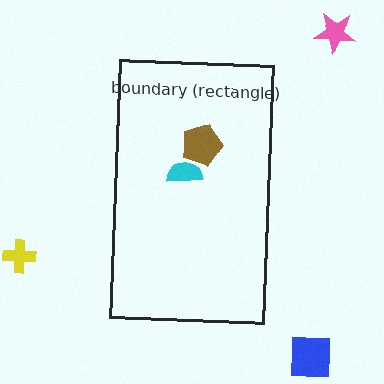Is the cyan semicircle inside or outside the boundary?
Inside.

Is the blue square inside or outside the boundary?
Outside.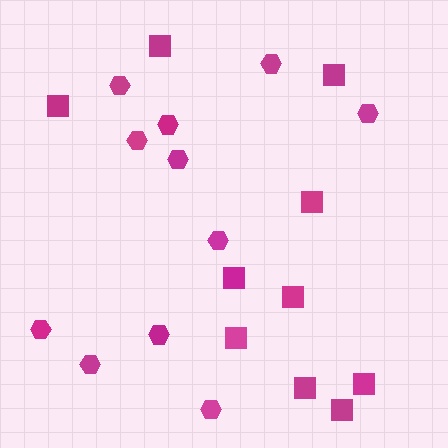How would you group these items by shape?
There are 2 groups: one group of hexagons (11) and one group of squares (10).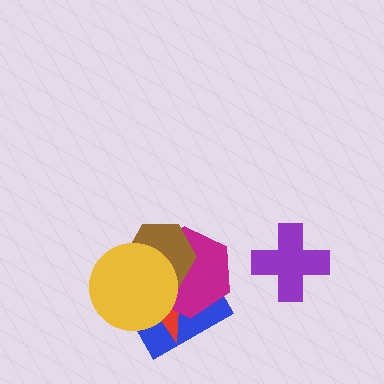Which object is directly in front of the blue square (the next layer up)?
The red star is directly in front of the blue square.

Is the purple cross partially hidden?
No, no other shape covers it.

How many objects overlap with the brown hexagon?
4 objects overlap with the brown hexagon.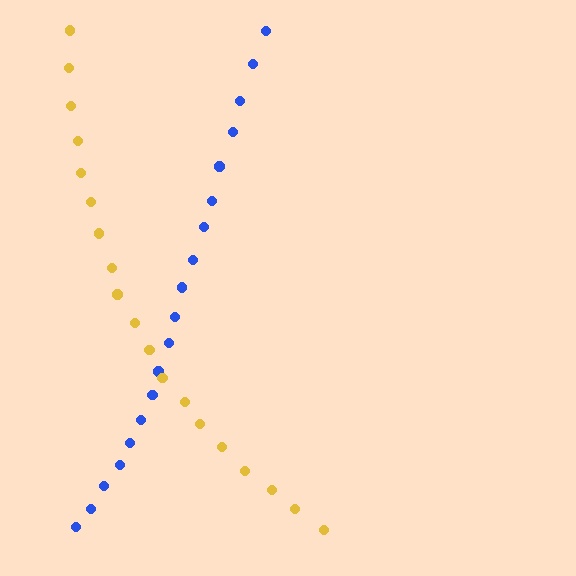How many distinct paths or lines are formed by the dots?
There are 2 distinct paths.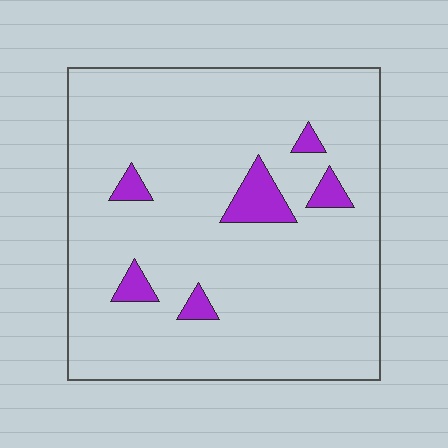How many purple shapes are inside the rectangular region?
6.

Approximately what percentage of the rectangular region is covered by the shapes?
Approximately 5%.